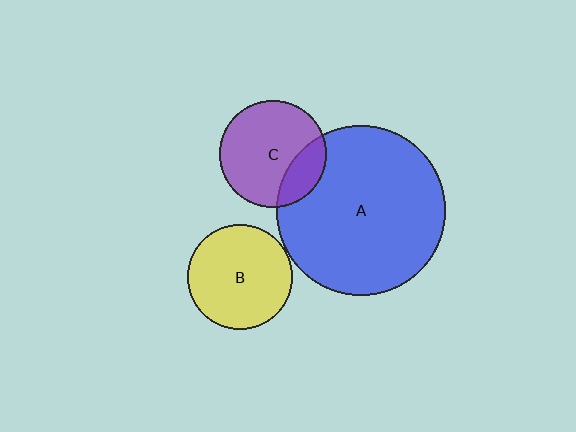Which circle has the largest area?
Circle A (blue).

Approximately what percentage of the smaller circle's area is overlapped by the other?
Approximately 20%.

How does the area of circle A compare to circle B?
Approximately 2.6 times.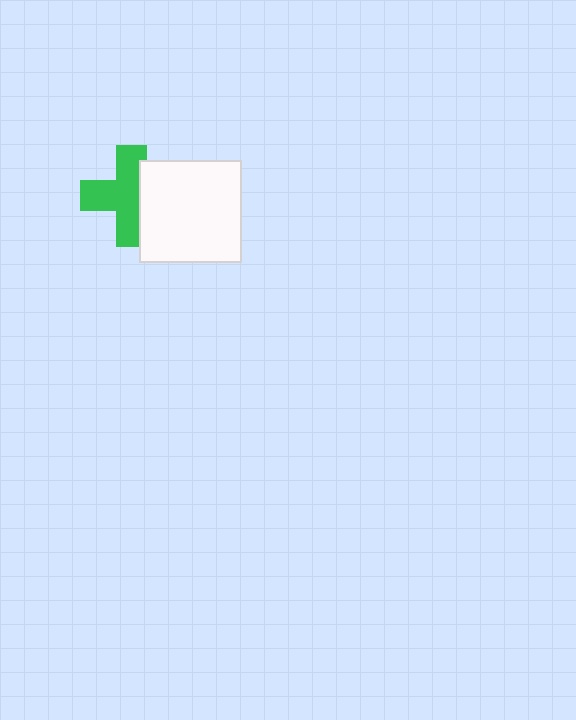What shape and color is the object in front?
The object in front is a white square.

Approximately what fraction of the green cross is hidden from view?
Roughly 33% of the green cross is hidden behind the white square.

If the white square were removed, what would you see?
You would see the complete green cross.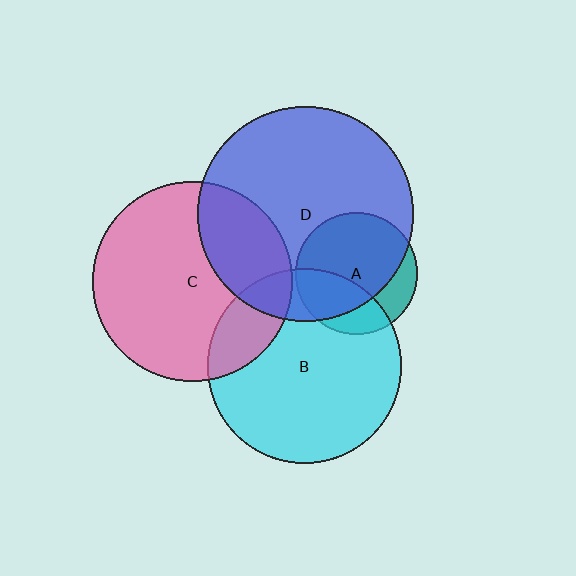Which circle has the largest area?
Circle D (blue).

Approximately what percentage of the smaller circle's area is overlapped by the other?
Approximately 20%.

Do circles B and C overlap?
Yes.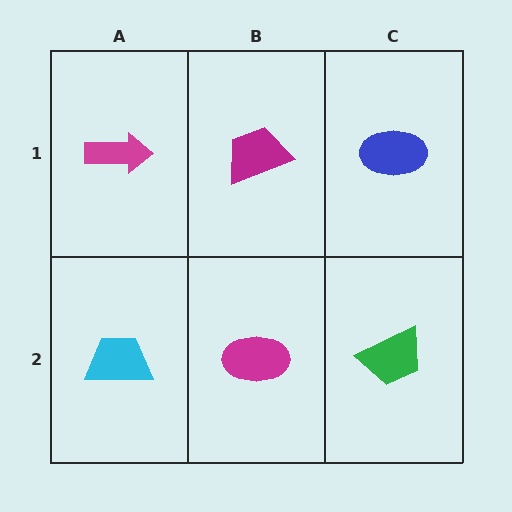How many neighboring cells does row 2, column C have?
2.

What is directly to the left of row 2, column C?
A magenta ellipse.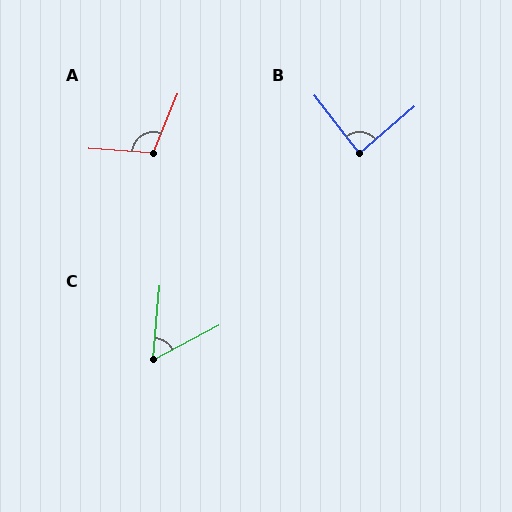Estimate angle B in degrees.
Approximately 87 degrees.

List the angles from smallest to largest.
C (57°), B (87°), A (108°).